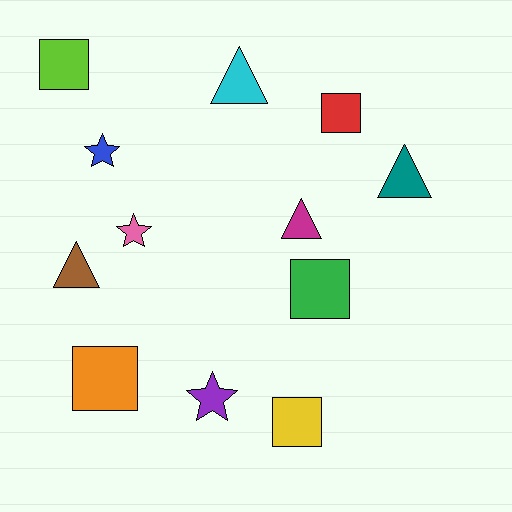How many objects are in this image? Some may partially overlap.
There are 12 objects.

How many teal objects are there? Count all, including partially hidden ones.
There is 1 teal object.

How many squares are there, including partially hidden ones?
There are 5 squares.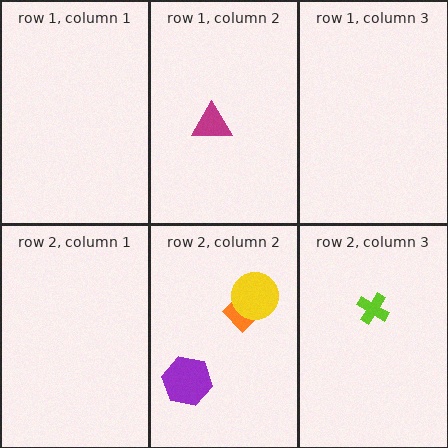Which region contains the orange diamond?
The row 2, column 2 region.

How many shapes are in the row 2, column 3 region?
1.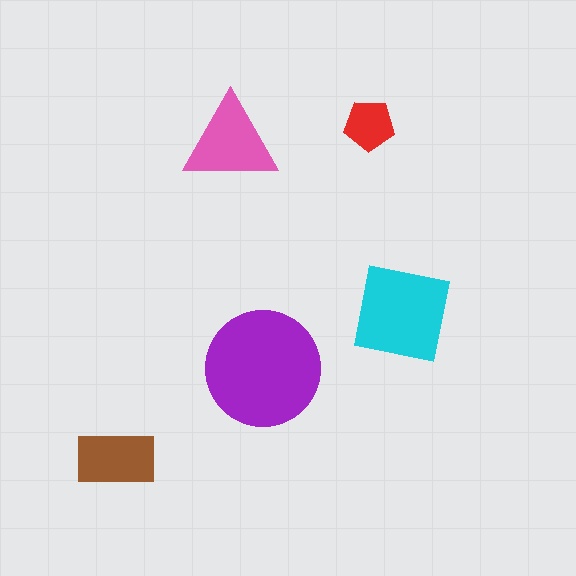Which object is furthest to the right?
The cyan square is rightmost.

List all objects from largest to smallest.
The purple circle, the cyan square, the pink triangle, the brown rectangle, the red pentagon.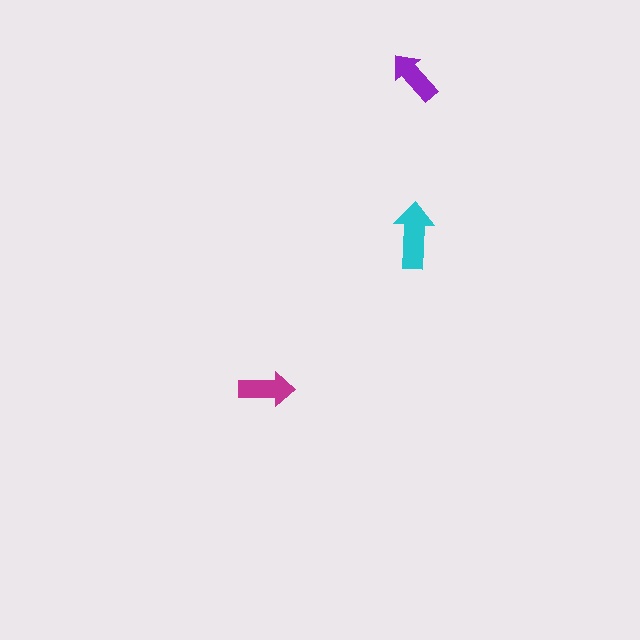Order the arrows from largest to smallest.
the cyan one, the magenta one, the purple one.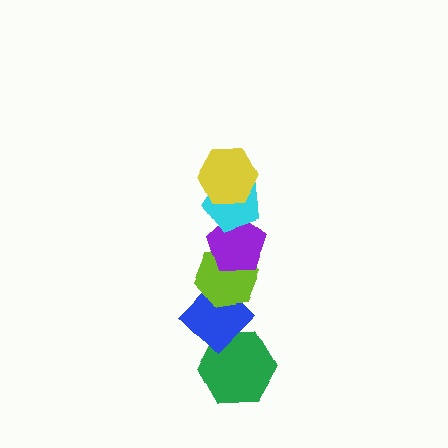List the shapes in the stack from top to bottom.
From top to bottom: the yellow hexagon, the cyan pentagon, the purple pentagon, the lime hexagon, the blue diamond, the green hexagon.